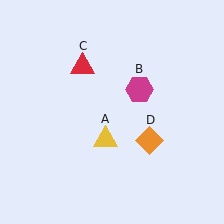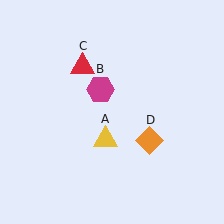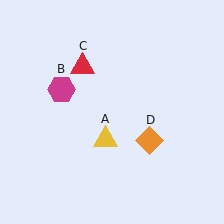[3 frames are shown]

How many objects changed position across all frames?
1 object changed position: magenta hexagon (object B).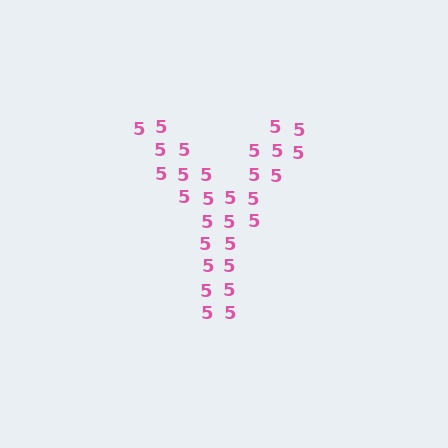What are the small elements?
The small elements are digit 5's.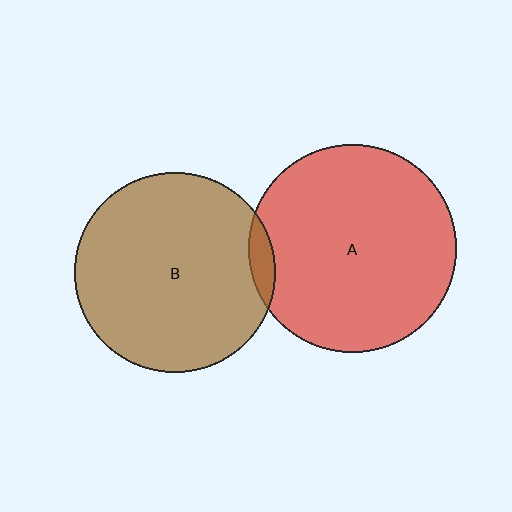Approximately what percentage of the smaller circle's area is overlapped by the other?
Approximately 5%.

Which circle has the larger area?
Circle A (red).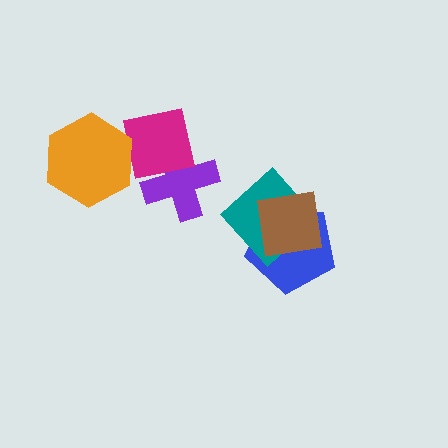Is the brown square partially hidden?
No, no other shape covers it.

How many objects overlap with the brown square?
2 objects overlap with the brown square.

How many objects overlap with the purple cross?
1 object overlaps with the purple cross.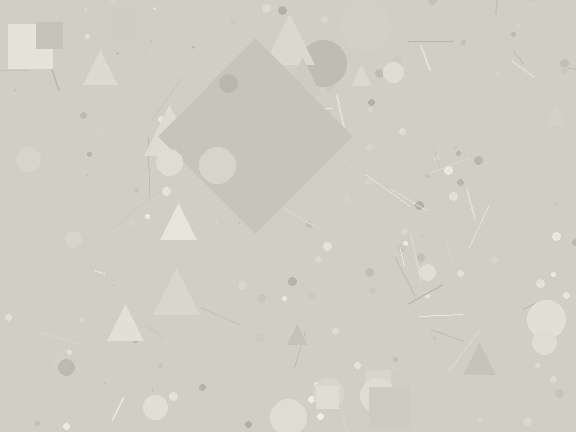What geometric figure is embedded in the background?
A diamond is embedded in the background.